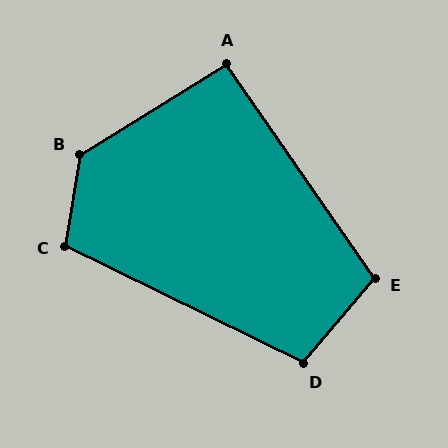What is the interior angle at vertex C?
Approximately 107 degrees (obtuse).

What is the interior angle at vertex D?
Approximately 104 degrees (obtuse).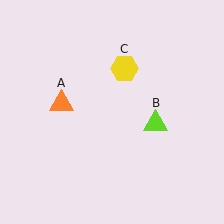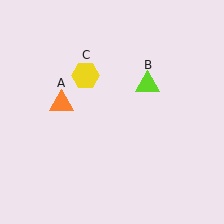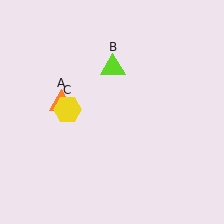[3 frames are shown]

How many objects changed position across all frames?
2 objects changed position: lime triangle (object B), yellow hexagon (object C).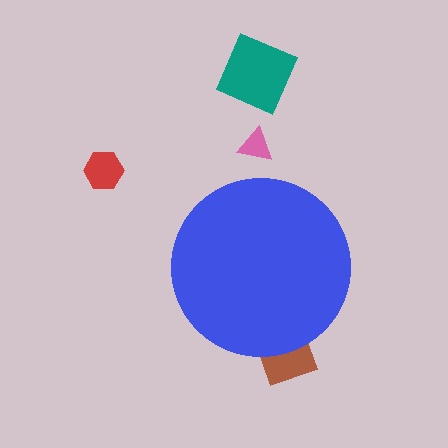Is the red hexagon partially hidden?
No, the red hexagon is fully visible.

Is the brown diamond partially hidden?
Yes, the brown diamond is partially hidden behind the blue circle.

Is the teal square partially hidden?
No, the teal square is fully visible.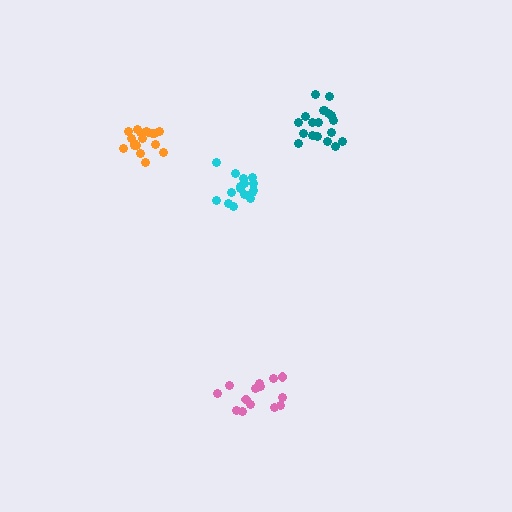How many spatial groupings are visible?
There are 4 spatial groupings.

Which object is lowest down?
The pink cluster is bottommost.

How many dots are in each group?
Group 1: 14 dots, Group 2: 19 dots, Group 3: 18 dots, Group 4: 17 dots (68 total).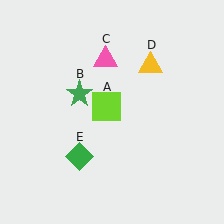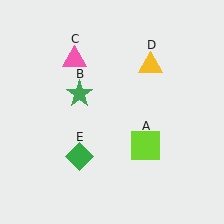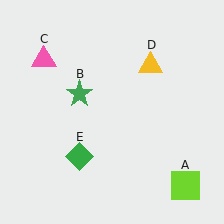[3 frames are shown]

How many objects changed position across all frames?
2 objects changed position: lime square (object A), pink triangle (object C).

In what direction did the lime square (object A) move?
The lime square (object A) moved down and to the right.